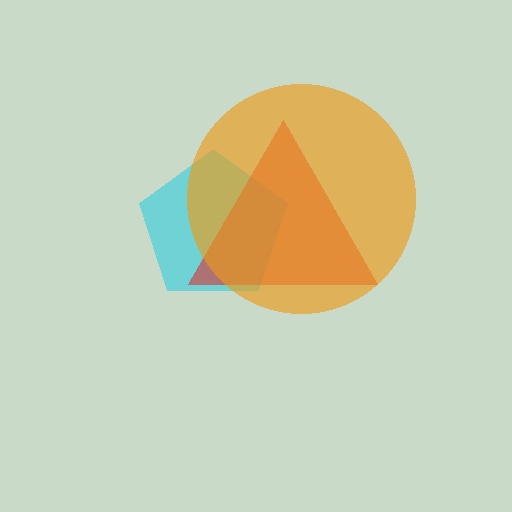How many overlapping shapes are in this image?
There are 3 overlapping shapes in the image.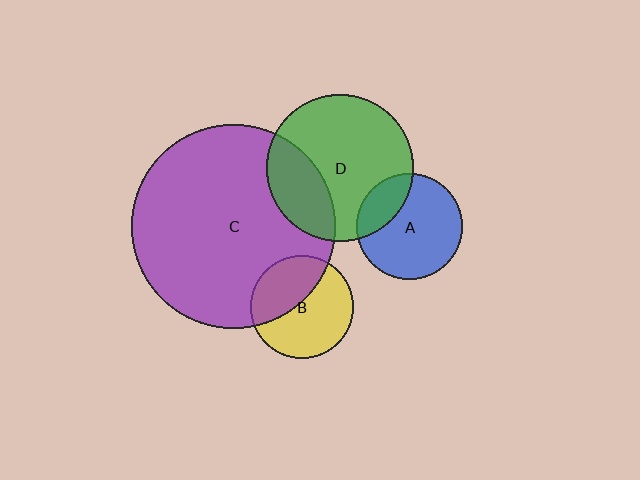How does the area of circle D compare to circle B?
Approximately 2.0 times.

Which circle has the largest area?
Circle C (purple).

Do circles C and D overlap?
Yes.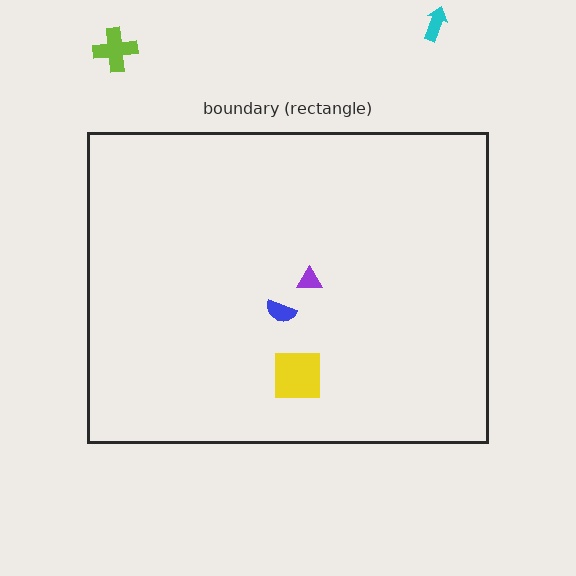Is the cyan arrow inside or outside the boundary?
Outside.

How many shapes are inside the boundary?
4 inside, 2 outside.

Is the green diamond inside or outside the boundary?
Inside.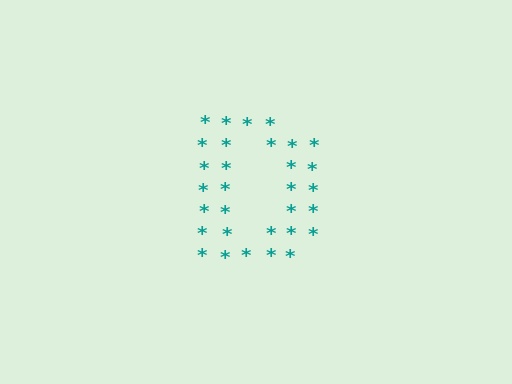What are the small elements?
The small elements are asterisks.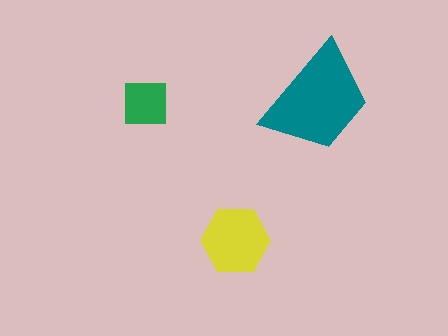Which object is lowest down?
The yellow hexagon is bottommost.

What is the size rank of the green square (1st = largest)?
3rd.